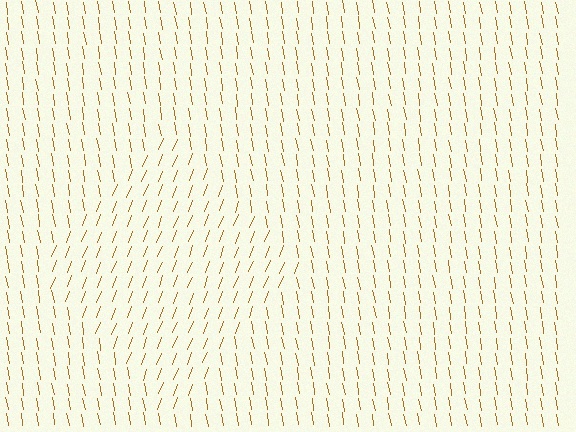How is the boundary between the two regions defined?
The boundary is defined purely by a change in line orientation (approximately 31 degrees difference). All lines are the same color and thickness.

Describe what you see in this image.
The image is filled with small brown line segments. A diamond region in the image has lines oriented differently from the surrounding lines, creating a visible texture boundary.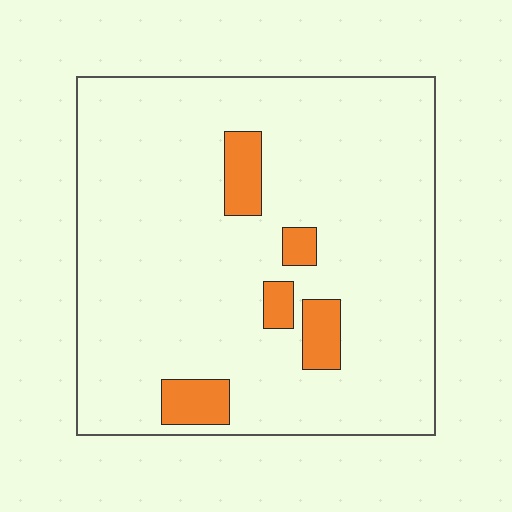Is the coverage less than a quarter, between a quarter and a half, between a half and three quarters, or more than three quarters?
Less than a quarter.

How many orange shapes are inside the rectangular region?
5.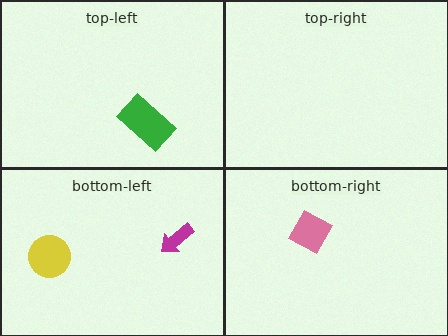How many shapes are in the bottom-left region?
2.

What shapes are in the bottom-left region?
The magenta arrow, the yellow circle.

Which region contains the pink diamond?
The bottom-right region.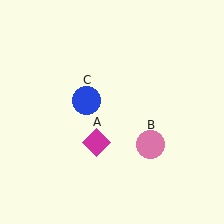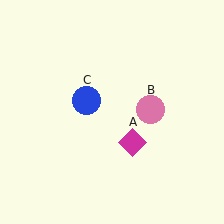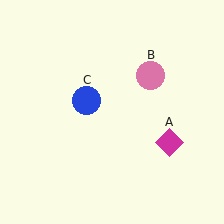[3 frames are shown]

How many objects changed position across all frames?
2 objects changed position: magenta diamond (object A), pink circle (object B).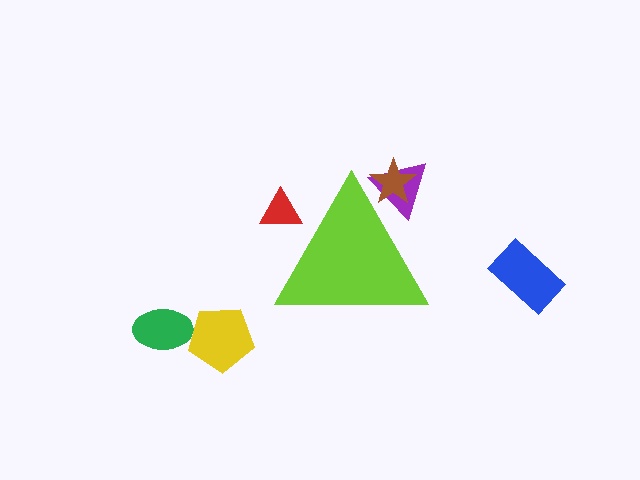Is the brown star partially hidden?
Yes, the brown star is partially hidden behind the lime triangle.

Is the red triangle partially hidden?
Yes, the red triangle is partially hidden behind the lime triangle.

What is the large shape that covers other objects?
A lime triangle.